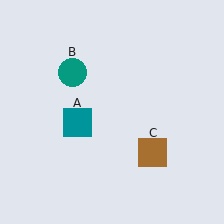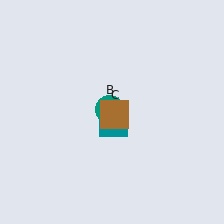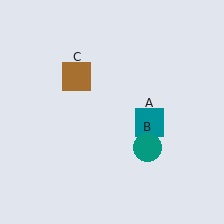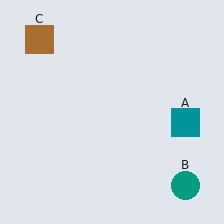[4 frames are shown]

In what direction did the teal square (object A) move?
The teal square (object A) moved right.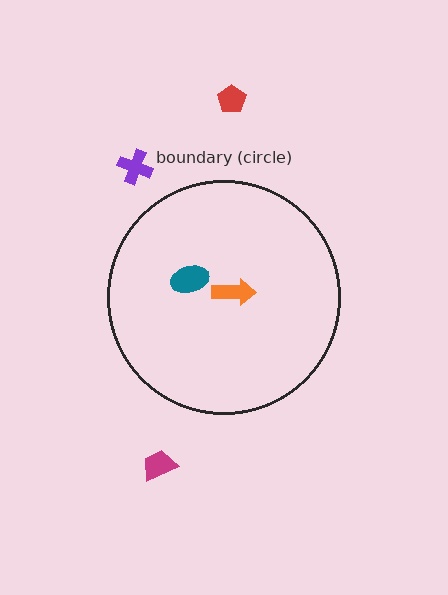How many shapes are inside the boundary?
2 inside, 3 outside.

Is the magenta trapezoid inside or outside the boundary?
Outside.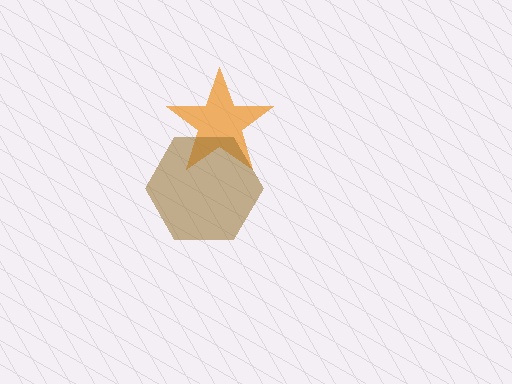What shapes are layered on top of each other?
The layered shapes are: an orange star, a brown hexagon.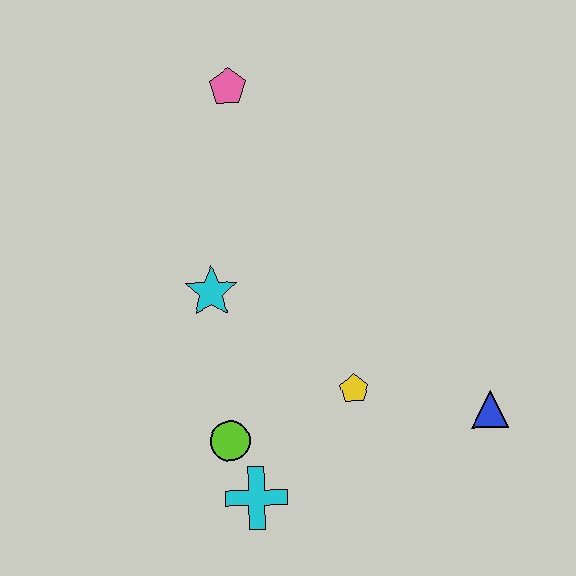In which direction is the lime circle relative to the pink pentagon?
The lime circle is below the pink pentagon.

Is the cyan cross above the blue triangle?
No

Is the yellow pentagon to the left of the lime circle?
No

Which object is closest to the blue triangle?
The yellow pentagon is closest to the blue triangle.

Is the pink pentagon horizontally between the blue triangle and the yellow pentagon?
No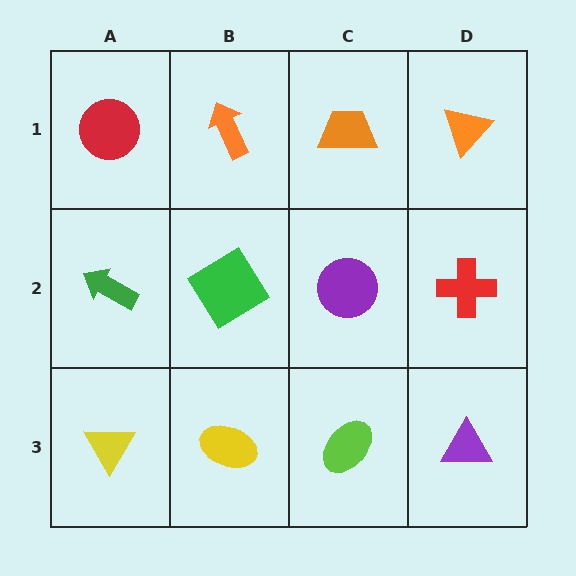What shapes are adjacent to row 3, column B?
A green diamond (row 2, column B), a yellow triangle (row 3, column A), a lime ellipse (row 3, column C).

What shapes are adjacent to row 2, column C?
An orange trapezoid (row 1, column C), a lime ellipse (row 3, column C), a green diamond (row 2, column B), a red cross (row 2, column D).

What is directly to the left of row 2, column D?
A purple circle.